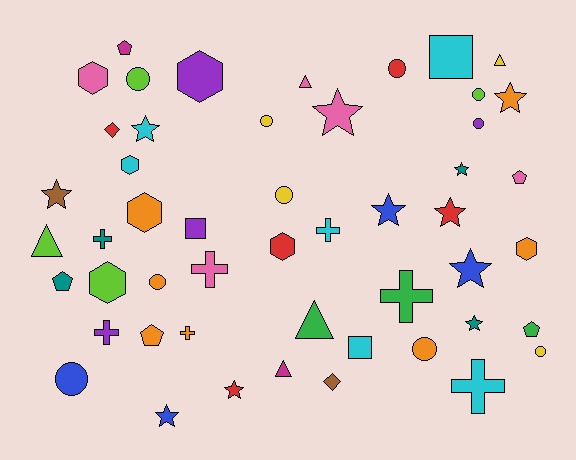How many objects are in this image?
There are 50 objects.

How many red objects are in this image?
There are 5 red objects.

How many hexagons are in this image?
There are 7 hexagons.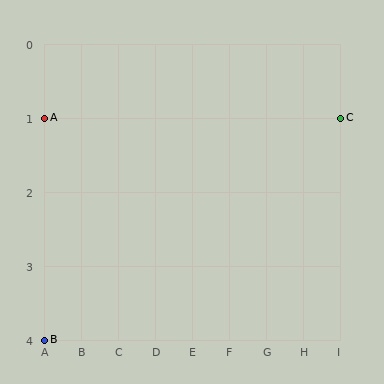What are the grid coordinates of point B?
Point B is at grid coordinates (A, 4).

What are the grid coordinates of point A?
Point A is at grid coordinates (A, 1).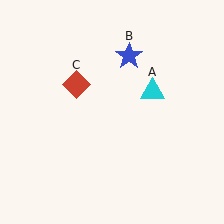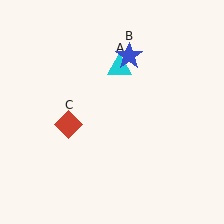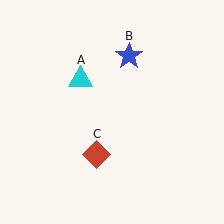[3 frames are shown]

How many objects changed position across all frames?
2 objects changed position: cyan triangle (object A), red diamond (object C).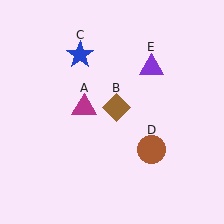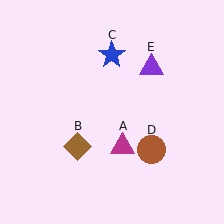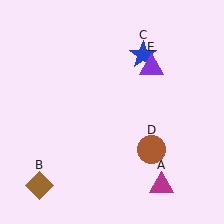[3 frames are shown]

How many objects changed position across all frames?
3 objects changed position: magenta triangle (object A), brown diamond (object B), blue star (object C).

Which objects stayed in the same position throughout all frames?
Brown circle (object D) and purple triangle (object E) remained stationary.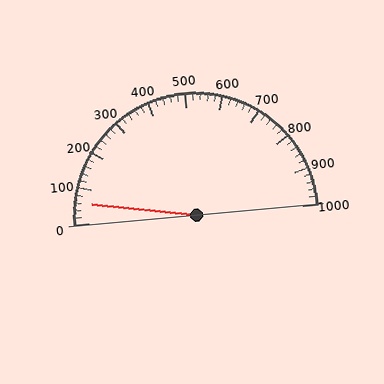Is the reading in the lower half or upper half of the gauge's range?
The reading is in the lower half of the range (0 to 1000).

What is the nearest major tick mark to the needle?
The nearest major tick mark is 100.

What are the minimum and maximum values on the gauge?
The gauge ranges from 0 to 1000.